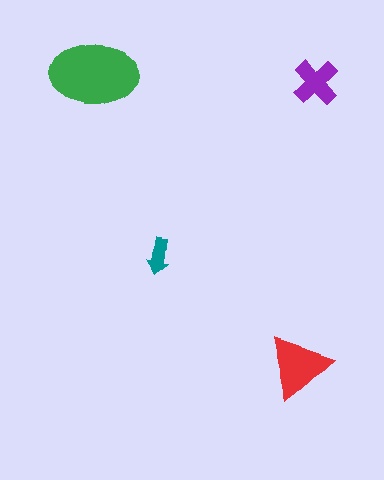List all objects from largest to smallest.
The green ellipse, the red triangle, the purple cross, the teal arrow.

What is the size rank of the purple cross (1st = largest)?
3rd.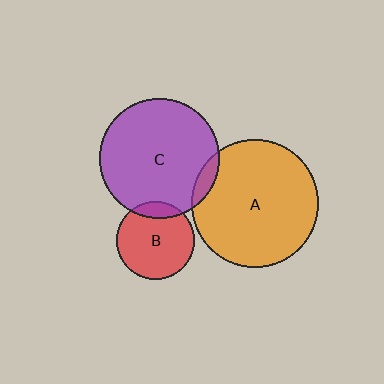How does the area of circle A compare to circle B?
Approximately 2.7 times.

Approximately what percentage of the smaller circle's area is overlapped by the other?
Approximately 15%.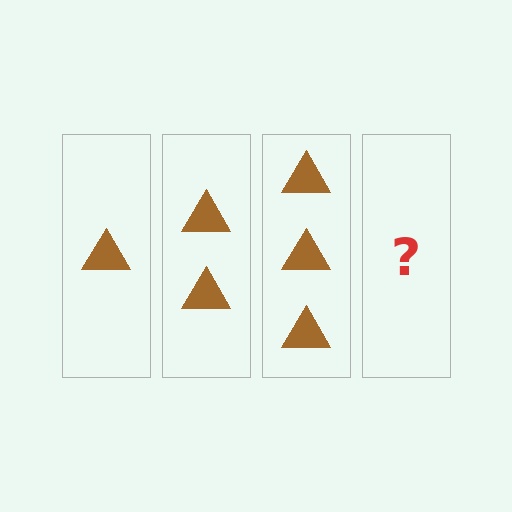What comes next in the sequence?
The next element should be 4 triangles.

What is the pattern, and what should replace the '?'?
The pattern is that each step adds one more triangle. The '?' should be 4 triangles.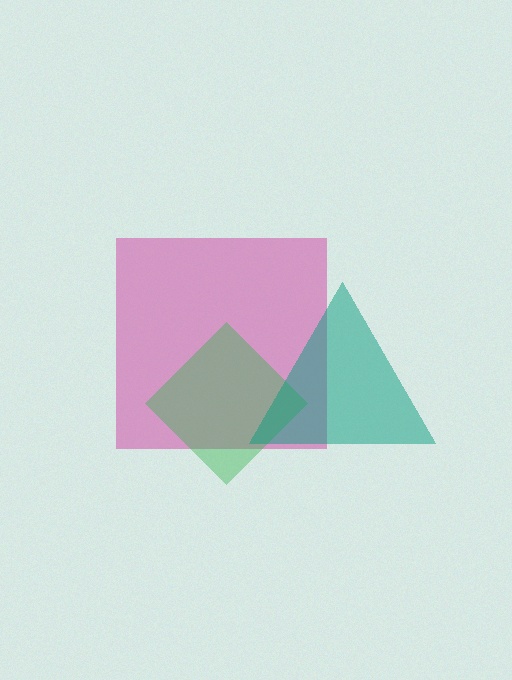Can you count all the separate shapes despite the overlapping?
Yes, there are 3 separate shapes.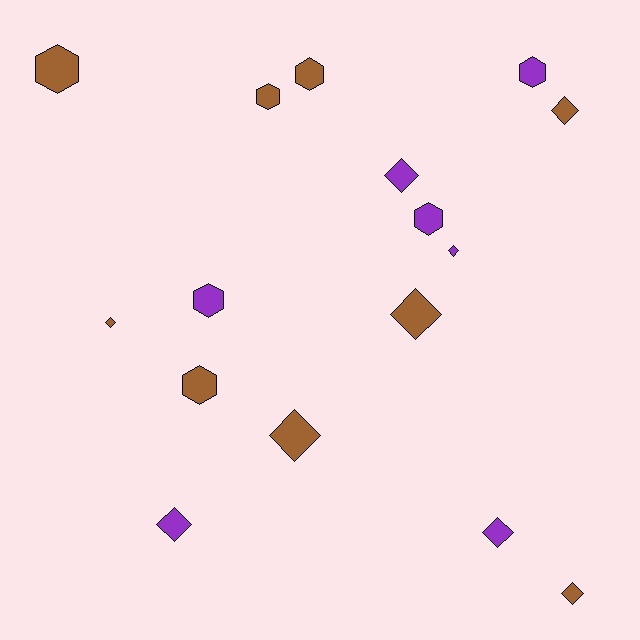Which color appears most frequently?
Brown, with 9 objects.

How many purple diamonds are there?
There are 4 purple diamonds.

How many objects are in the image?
There are 16 objects.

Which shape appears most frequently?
Diamond, with 9 objects.